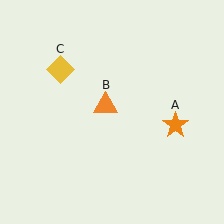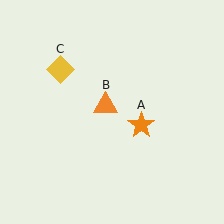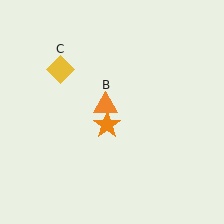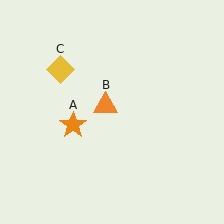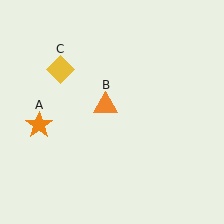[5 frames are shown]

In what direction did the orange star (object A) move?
The orange star (object A) moved left.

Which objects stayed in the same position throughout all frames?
Orange triangle (object B) and yellow diamond (object C) remained stationary.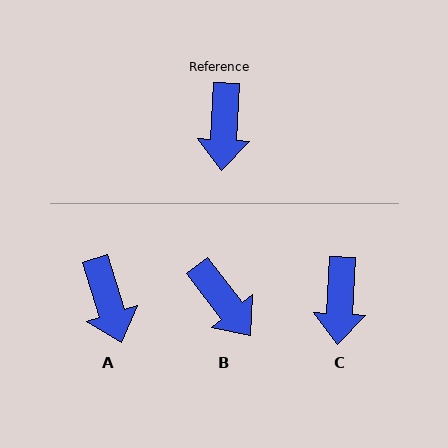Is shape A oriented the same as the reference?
No, it is off by about 21 degrees.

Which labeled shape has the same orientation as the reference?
C.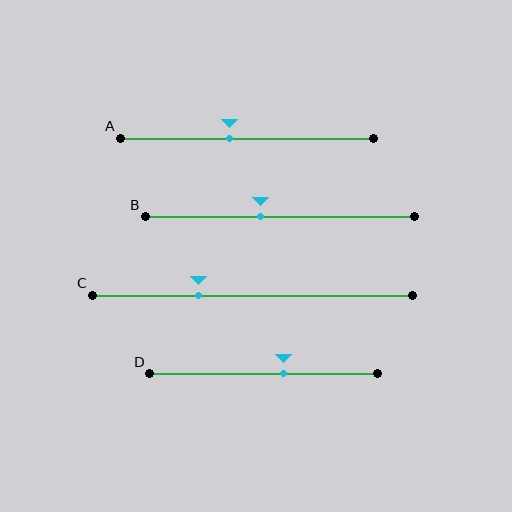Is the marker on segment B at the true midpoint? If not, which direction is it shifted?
No, the marker on segment B is shifted to the left by about 7% of the segment length.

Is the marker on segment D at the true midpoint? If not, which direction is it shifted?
No, the marker on segment D is shifted to the right by about 9% of the segment length.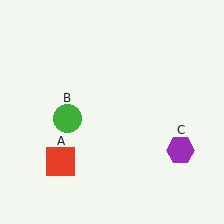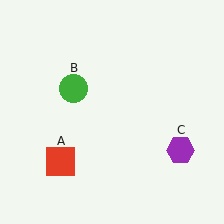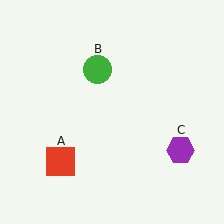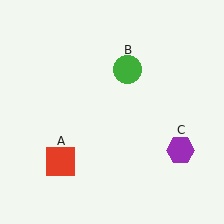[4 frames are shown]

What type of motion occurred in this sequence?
The green circle (object B) rotated clockwise around the center of the scene.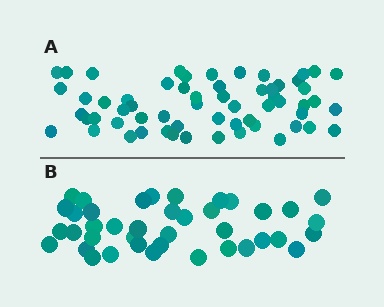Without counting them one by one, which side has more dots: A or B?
Region A (the top region) has more dots.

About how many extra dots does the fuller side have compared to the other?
Region A has approximately 20 more dots than region B.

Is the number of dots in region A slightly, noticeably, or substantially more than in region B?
Region A has substantially more. The ratio is roughly 1.5 to 1.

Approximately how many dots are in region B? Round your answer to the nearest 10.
About 40 dots.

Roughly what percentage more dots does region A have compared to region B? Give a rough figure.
About 50% more.